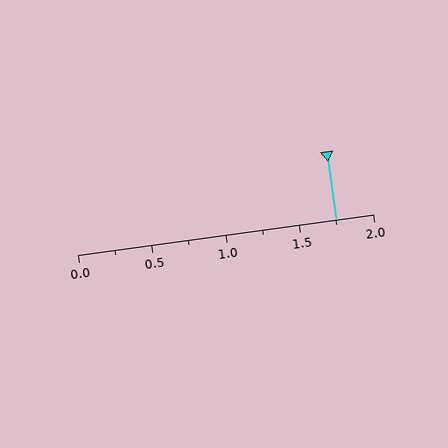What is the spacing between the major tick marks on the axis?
The major ticks are spaced 0.5 apart.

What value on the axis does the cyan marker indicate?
The marker indicates approximately 1.75.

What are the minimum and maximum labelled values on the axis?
The axis runs from 0.0 to 2.0.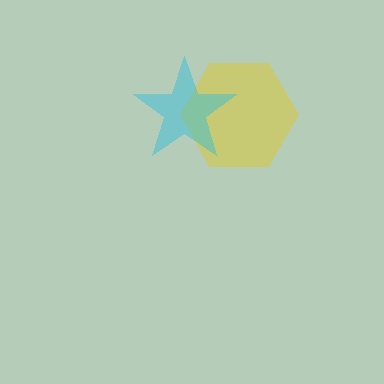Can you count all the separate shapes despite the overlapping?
Yes, there are 2 separate shapes.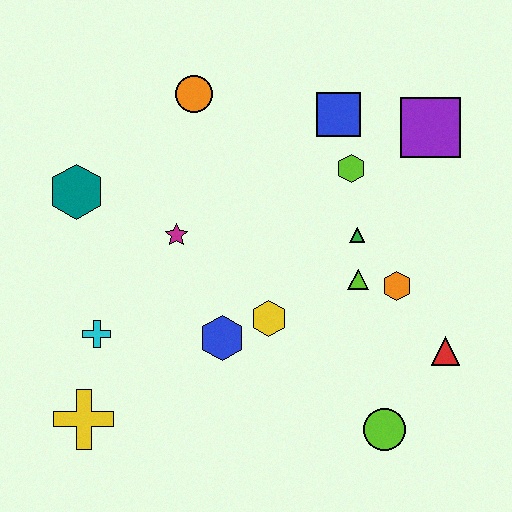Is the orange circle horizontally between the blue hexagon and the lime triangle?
No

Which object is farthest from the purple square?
The yellow cross is farthest from the purple square.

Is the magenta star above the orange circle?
No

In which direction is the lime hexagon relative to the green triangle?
The lime hexagon is above the green triangle.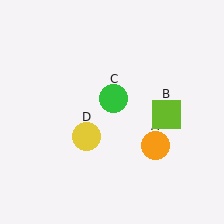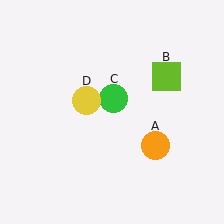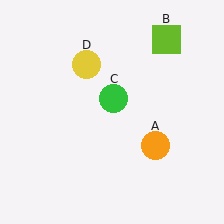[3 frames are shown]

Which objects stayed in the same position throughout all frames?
Orange circle (object A) and green circle (object C) remained stationary.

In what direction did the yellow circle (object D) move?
The yellow circle (object D) moved up.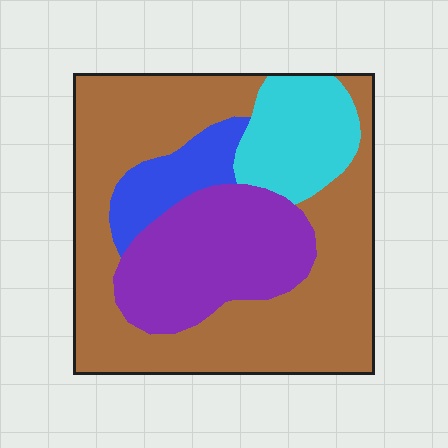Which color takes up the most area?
Brown, at roughly 55%.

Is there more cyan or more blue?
Cyan.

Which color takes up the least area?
Blue, at roughly 10%.